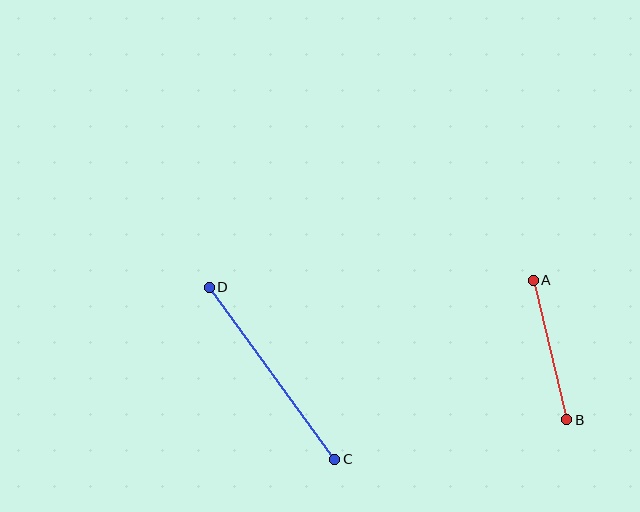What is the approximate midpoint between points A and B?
The midpoint is at approximately (550, 350) pixels.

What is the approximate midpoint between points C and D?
The midpoint is at approximately (272, 373) pixels.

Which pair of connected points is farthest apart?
Points C and D are farthest apart.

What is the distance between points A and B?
The distance is approximately 143 pixels.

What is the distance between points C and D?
The distance is approximately 213 pixels.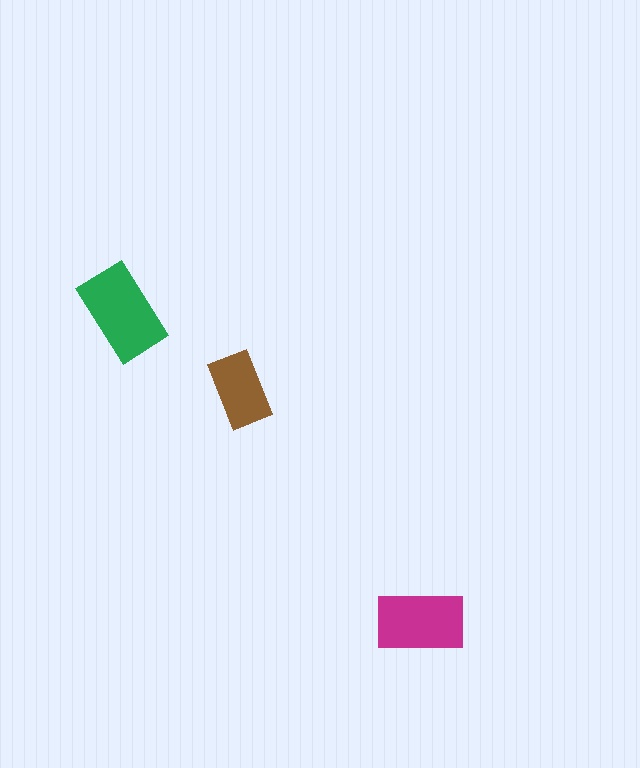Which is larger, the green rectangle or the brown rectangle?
The green one.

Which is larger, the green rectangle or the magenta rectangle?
The green one.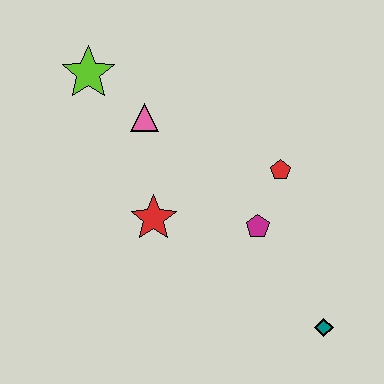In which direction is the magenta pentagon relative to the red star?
The magenta pentagon is to the right of the red star.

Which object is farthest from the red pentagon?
The lime star is farthest from the red pentagon.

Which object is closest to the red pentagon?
The magenta pentagon is closest to the red pentagon.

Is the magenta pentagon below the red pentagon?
Yes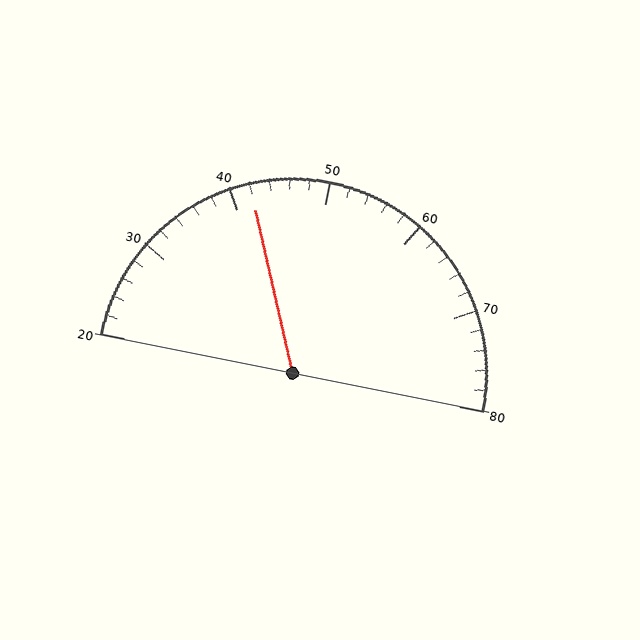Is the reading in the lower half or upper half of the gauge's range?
The reading is in the lower half of the range (20 to 80).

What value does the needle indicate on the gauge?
The needle indicates approximately 42.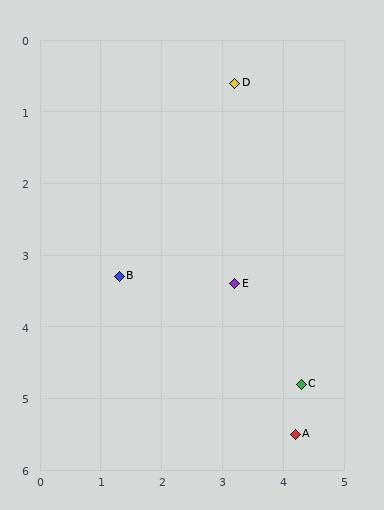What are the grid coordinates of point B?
Point B is at approximately (1.3, 3.3).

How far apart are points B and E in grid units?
Points B and E are about 1.9 grid units apart.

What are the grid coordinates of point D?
Point D is at approximately (3.2, 0.6).